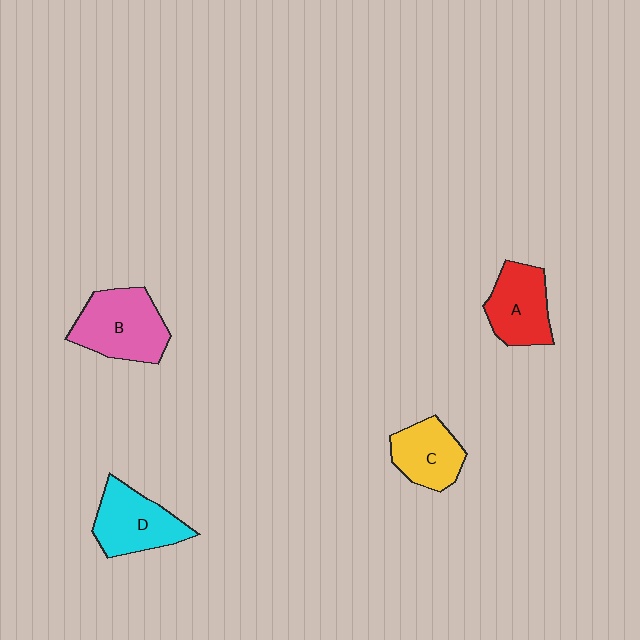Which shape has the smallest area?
Shape C (yellow).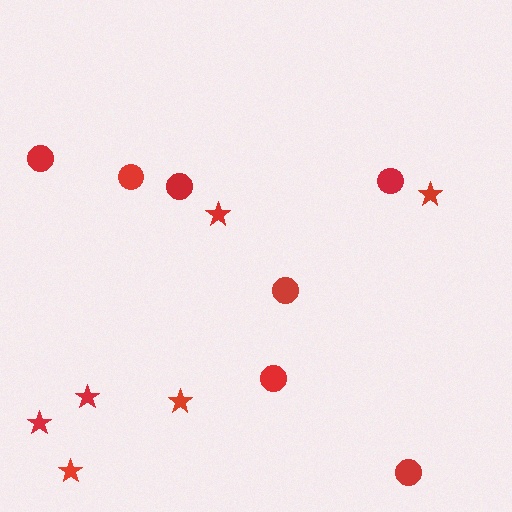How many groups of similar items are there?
There are 2 groups: one group of circles (7) and one group of stars (6).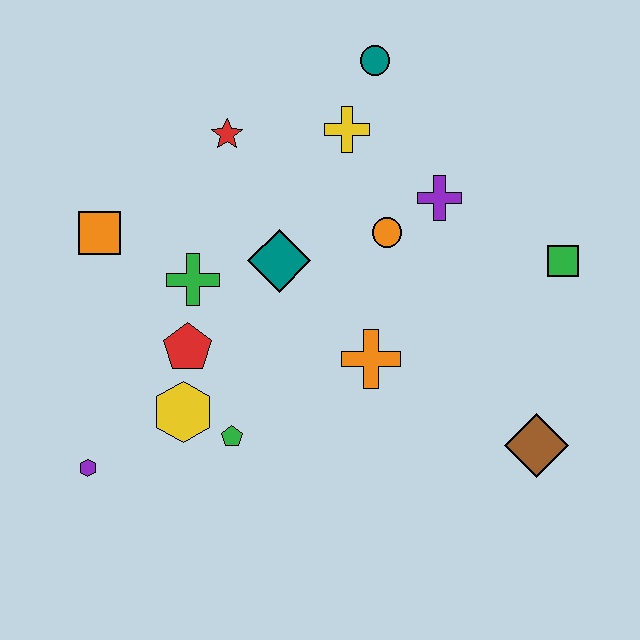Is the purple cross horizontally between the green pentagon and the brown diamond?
Yes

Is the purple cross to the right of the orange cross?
Yes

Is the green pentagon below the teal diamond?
Yes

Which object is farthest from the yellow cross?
The purple hexagon is farthest from the yellow cross.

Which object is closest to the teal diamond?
The green cross is closest to the teal diamond.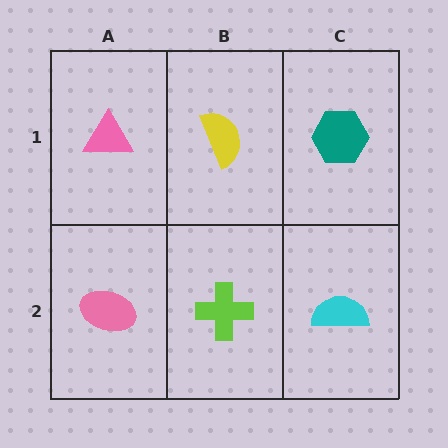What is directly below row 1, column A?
A pink ellipse.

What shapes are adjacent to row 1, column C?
A cyan semicircle (row 2, column C), a yellow semicircle (row 1, column B).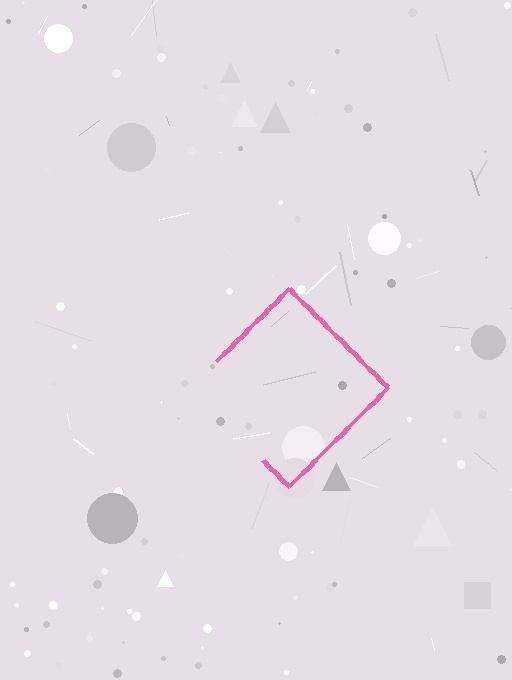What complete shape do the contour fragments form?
The contour fragments form a diamond.